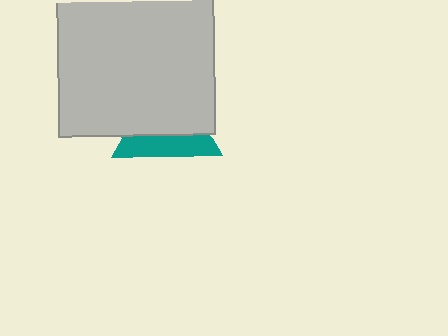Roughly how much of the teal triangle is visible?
A small part of it is visible (roughly 37%).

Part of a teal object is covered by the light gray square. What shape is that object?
It is a triangle.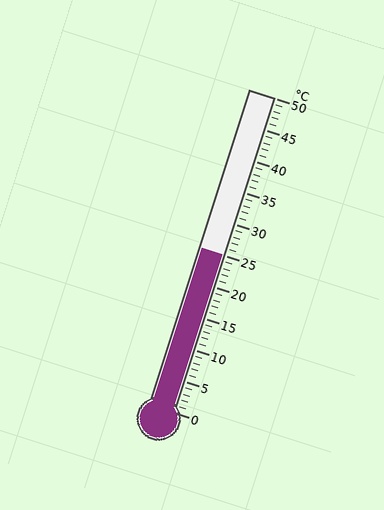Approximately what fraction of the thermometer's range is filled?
The thermometer is filled to approximately 50% of its range.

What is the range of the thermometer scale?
The thermometer scale ranges from 0°C to 50°C.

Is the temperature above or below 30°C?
The temperature is below 30°C.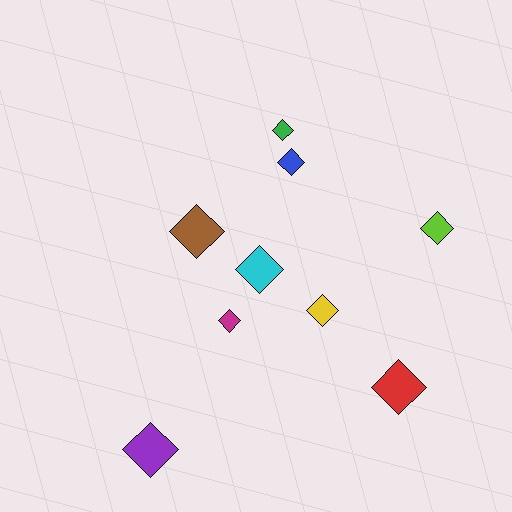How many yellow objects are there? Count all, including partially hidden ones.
There is 1 yellow object.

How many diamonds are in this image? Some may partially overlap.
There are 9 diamonds.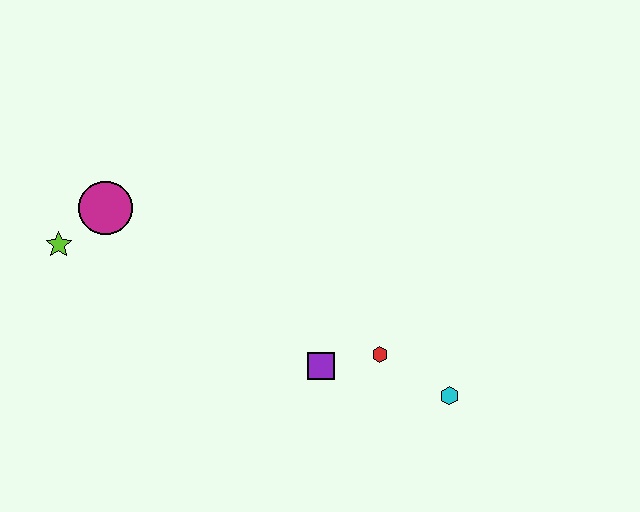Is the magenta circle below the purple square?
No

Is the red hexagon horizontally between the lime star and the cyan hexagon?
Yes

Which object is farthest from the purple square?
The lime star is farthest from the purple square.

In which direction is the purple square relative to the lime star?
The purple square is to the right of the lime star.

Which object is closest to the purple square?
The red hexagon is closest to the purple square.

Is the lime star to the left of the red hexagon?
Yes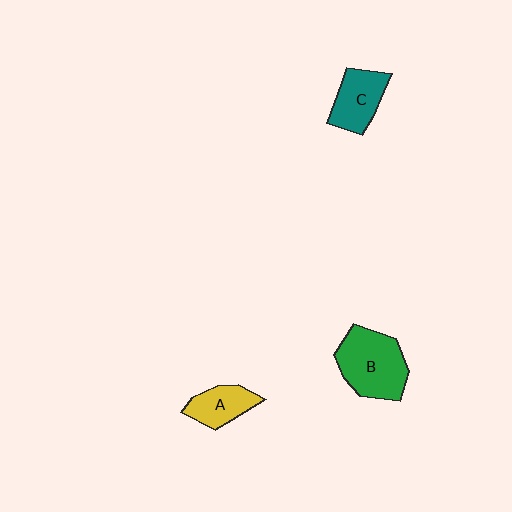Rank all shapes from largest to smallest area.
From largest to smallest: B (green), C (teal), A (yellow).